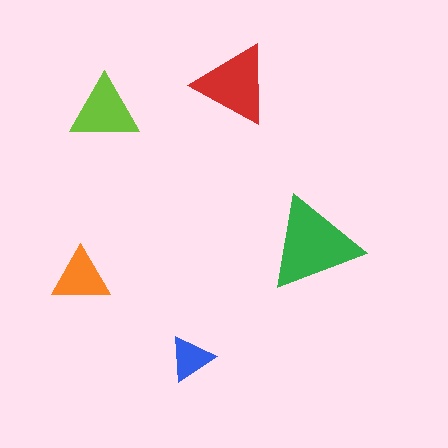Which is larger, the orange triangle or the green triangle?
The green one.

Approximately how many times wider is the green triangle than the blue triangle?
About 2 times wider.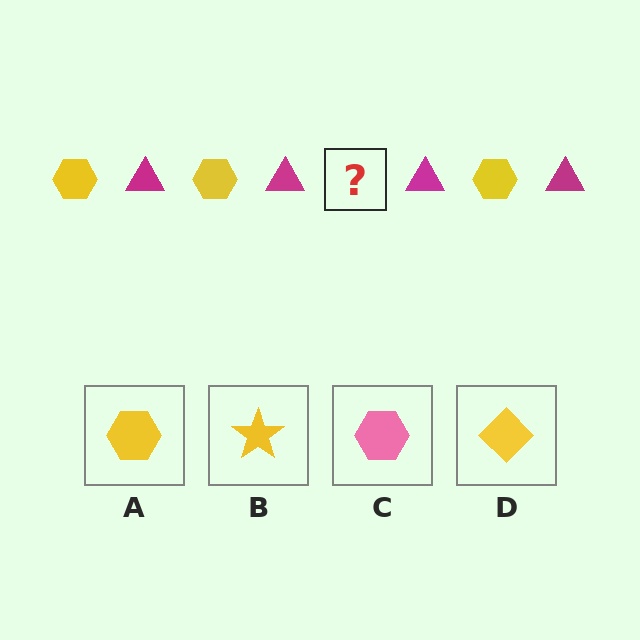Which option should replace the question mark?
Option A.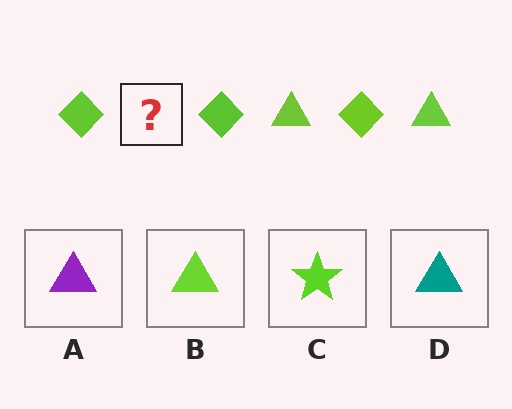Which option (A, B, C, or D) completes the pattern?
B.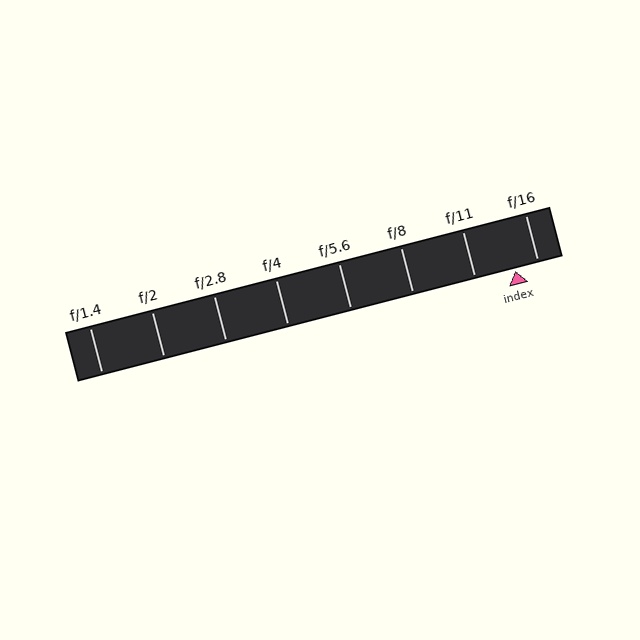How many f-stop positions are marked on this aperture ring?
There are 8 f-stop positions marked.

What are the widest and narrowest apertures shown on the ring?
The widest aperture shown is f/1.4 and the narrowest is f/16.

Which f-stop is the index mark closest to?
The index mark is closest to f/16.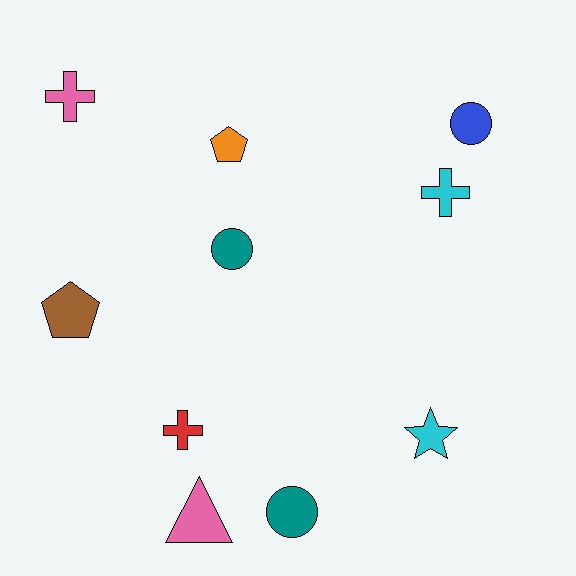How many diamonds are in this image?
There are no diamonds.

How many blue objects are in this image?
There is 1 blue object.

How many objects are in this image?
There are 10 objects.